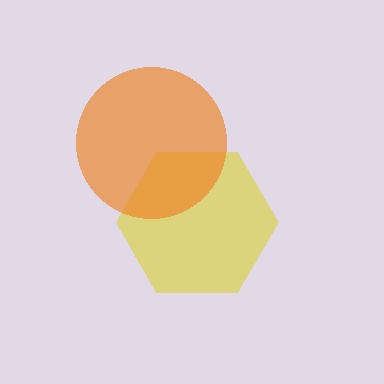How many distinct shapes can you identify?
There are 2 distinct shapes: a yellow hexagon, an orange circle.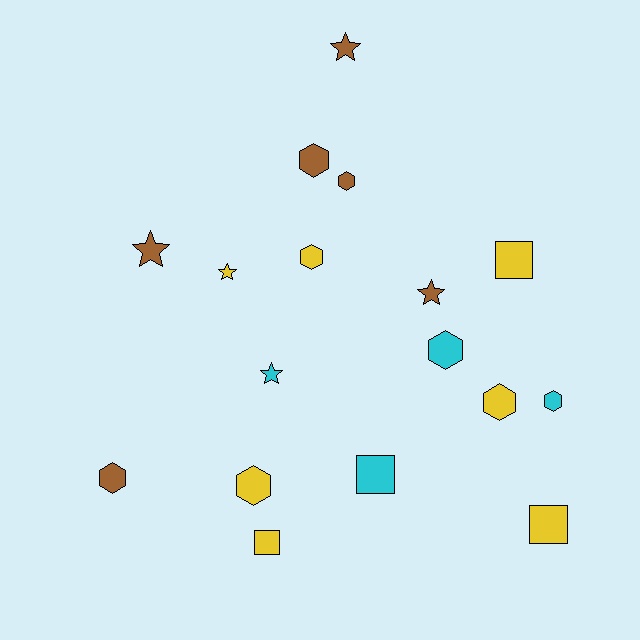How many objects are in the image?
There are 17 objects.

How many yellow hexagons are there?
There are 3 yellow hexagons.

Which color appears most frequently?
Yellow, with 7 objects.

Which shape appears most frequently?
Hexagon, with 8 objects.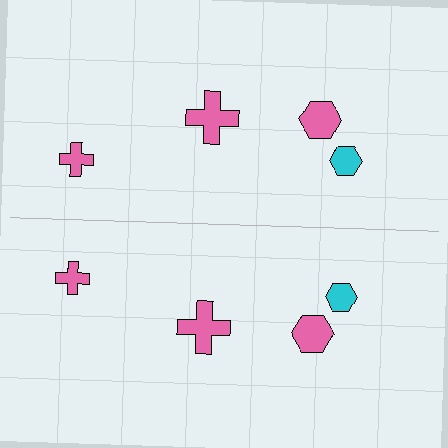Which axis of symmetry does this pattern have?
The pattern has a horizontal axis of symmetry running through the center of the image.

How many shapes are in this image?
There are 8 shapes in this image.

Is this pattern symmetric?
Yes, this pattern has bilateral (reflection) symmetry.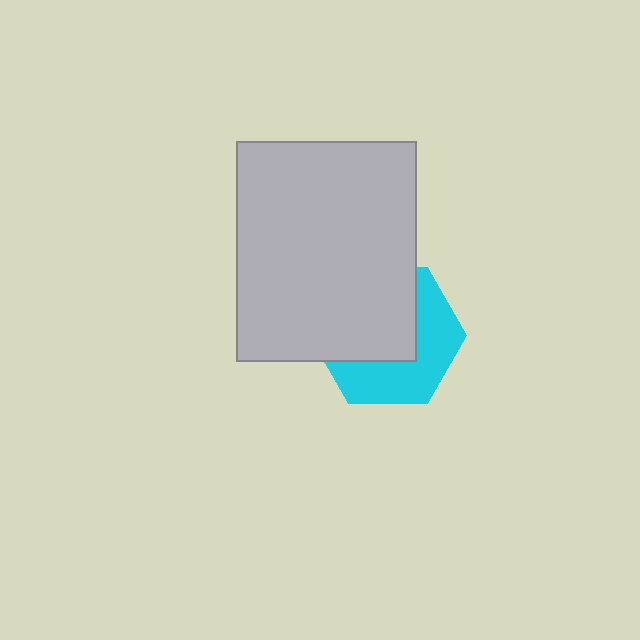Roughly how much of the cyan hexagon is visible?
About half of it is visible (roughly 46%).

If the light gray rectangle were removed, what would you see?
You would see the complete cyan hexagon.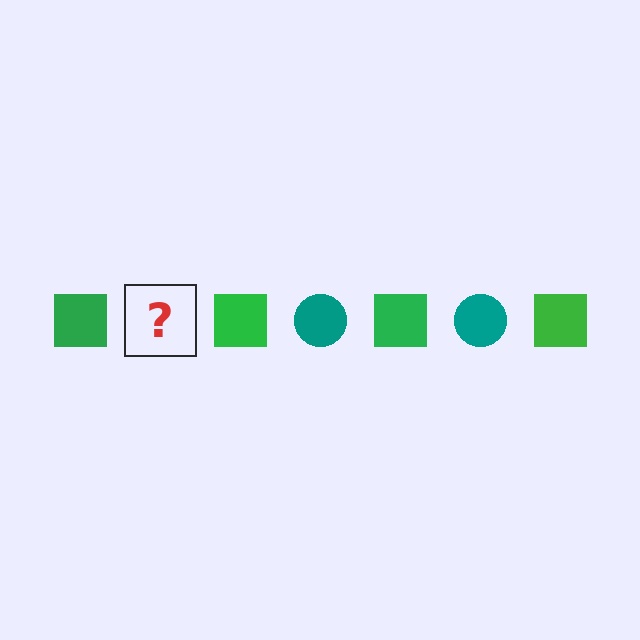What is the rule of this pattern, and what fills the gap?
The rule is that the pattern alternates between green square and teal circle. The gap should be filled with a teal circle.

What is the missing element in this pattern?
The missing element is a teal circle.